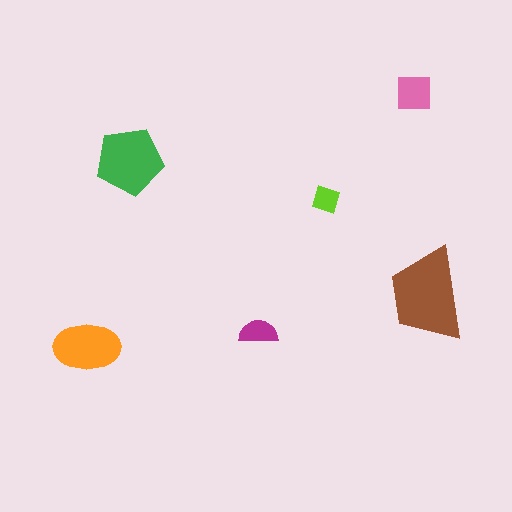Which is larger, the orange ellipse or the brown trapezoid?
The brown trapezoid.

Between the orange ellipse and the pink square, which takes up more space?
The orange ellipse.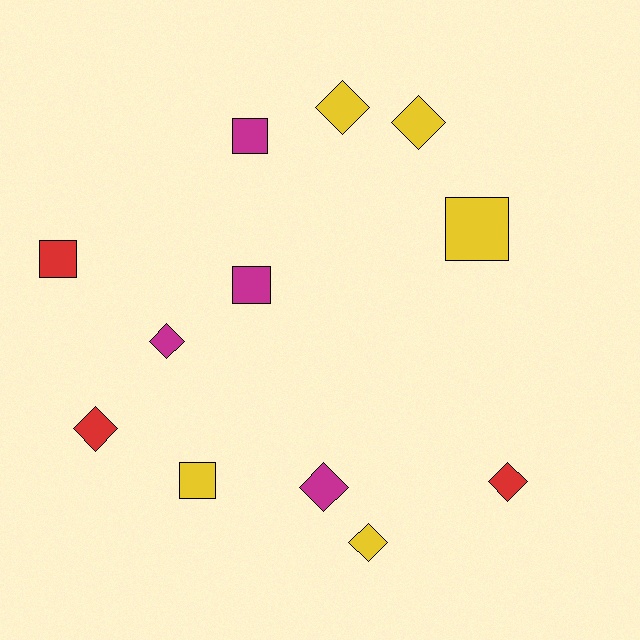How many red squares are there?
There is 1 red square.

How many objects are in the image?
There are 12 objects.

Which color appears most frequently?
Yellow, with 5 objects.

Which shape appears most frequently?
Diamond, with 7 objects.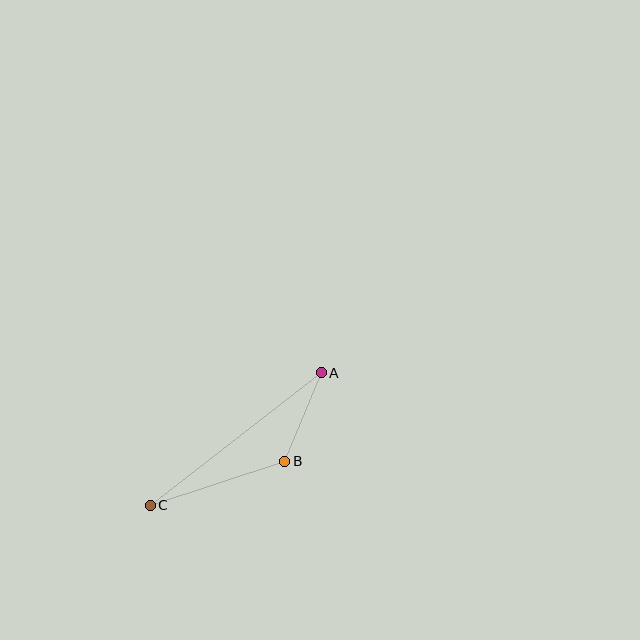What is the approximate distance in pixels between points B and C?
The distance between B and C is approximately 142 pixels.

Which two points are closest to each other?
Points A and B are closest to each other.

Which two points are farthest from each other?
Points A and C are farthest from each other.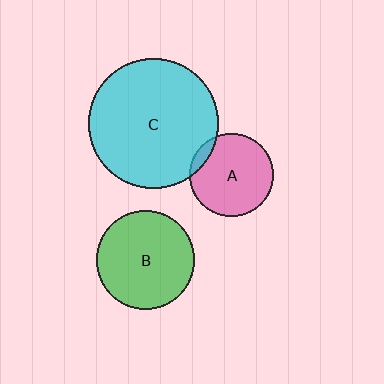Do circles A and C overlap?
Yes.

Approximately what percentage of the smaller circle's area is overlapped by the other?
Approximately 10%.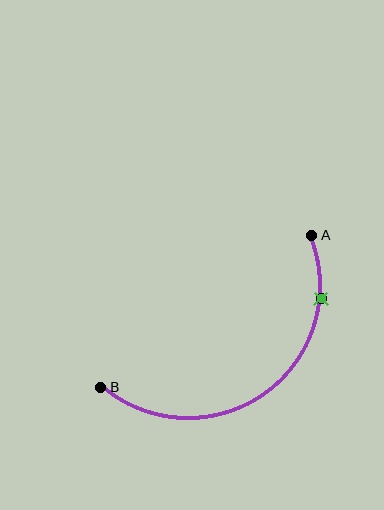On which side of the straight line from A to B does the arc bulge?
The arc bulges below and to the right of the straight line connecting A and B.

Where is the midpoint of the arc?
The arc midpoint is the point on the curve farthest from the straight line joining A and B. It sits below and to the right of that line.